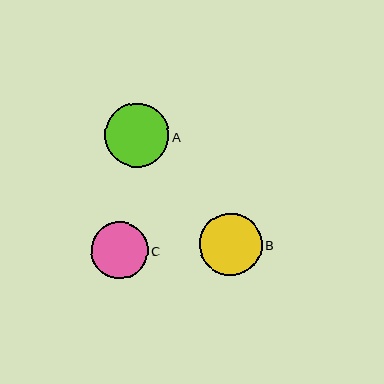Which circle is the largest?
Circle A is the largest with a size of approximately 65 pixels.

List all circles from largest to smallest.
From largest to smallest: A, B, C.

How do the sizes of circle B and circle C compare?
Circle B and circle C are approximately the same size.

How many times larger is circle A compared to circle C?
Circle A is approximately 1.1 times the size of circle C.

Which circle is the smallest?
Circle C is the smallest with a size of approximately 57 pixels.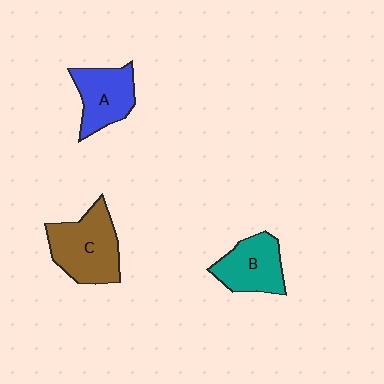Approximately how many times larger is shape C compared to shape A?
Approximately 1.3 times.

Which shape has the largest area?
Shape C (brown).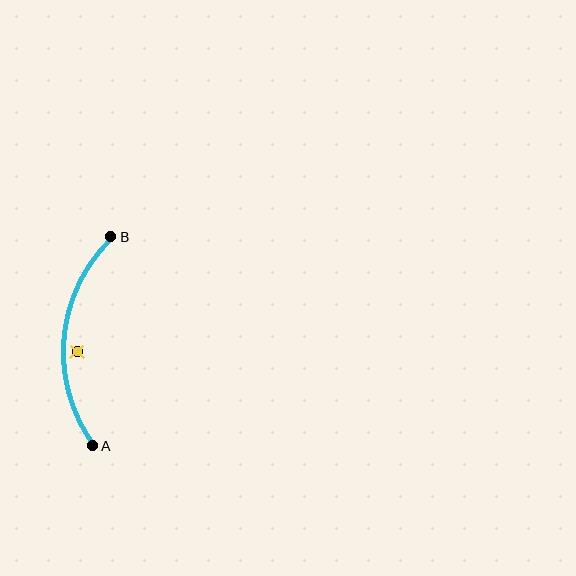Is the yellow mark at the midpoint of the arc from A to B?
No — the yellow mark does not lie on the arc at all. It sits slightly inside the curve.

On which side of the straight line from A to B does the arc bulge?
The arc bulges to the left of the straight line connecting A and B.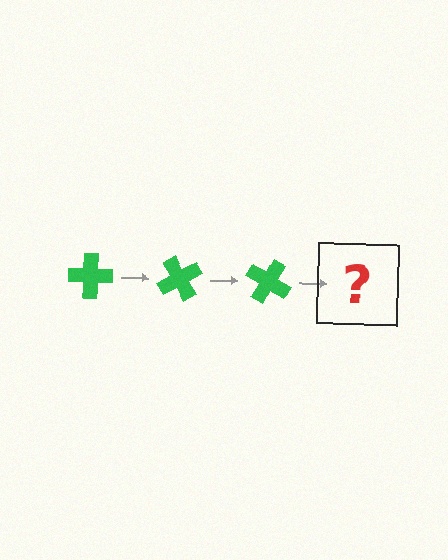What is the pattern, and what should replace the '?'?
The pattern is that the cross rotates 60 degrees each step. The '?' should be a green cross rotated 180 degrees.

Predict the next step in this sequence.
The next step is a green cross rotated 180 degrees.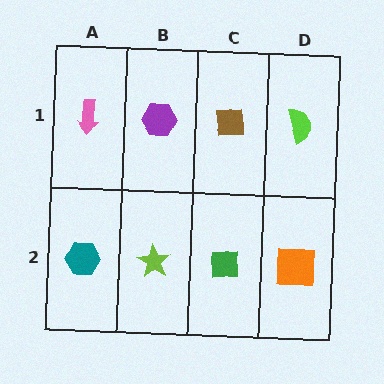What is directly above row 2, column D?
A lime semicircle.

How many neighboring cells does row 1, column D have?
2.